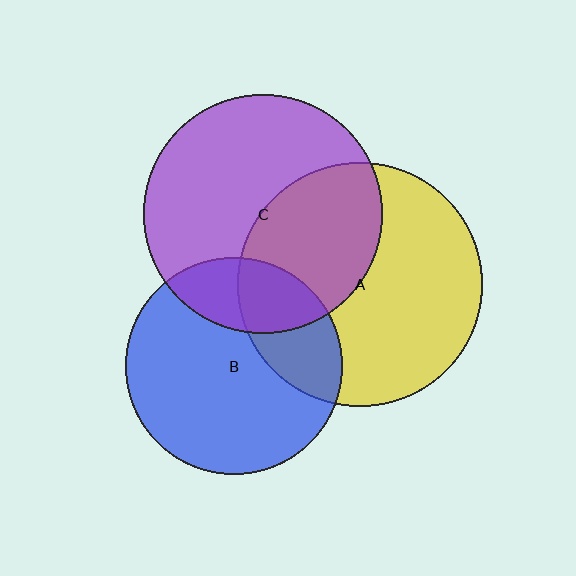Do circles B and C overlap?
Yes.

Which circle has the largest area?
Circle A (yellow).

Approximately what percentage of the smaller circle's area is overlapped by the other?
Approximately 25%.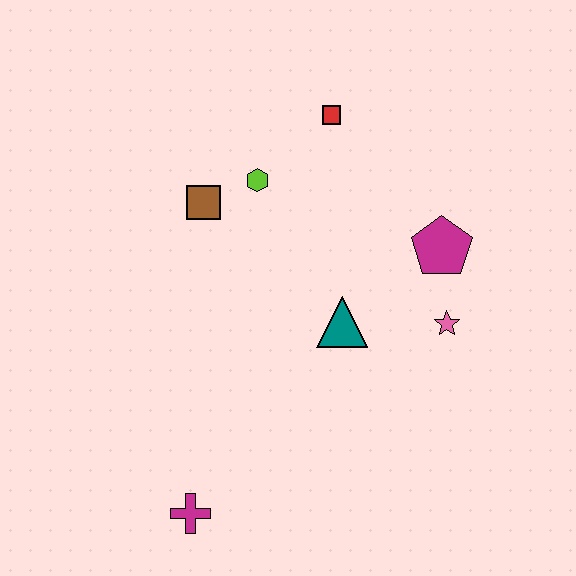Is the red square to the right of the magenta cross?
Yes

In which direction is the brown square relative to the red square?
The brown square is to the left of the red square.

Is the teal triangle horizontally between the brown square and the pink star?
Yes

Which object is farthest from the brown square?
The magenta cross is farthest from the brown square.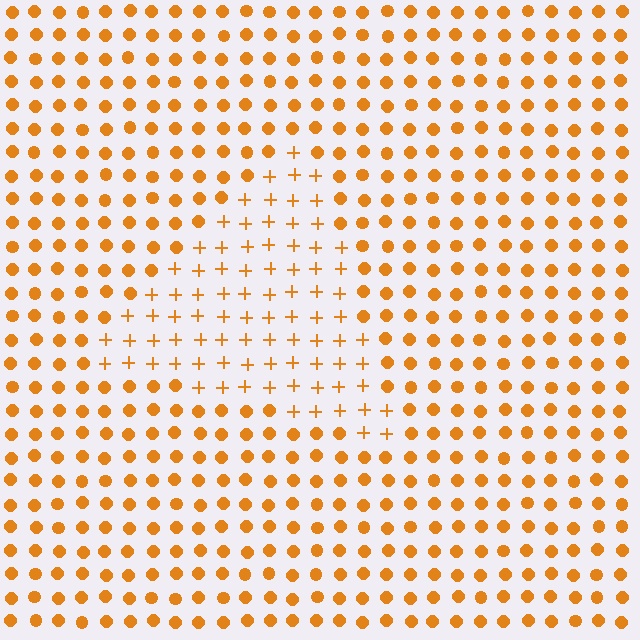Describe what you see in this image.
The image is filled with small orange elements arranged in a uniform grid. A triangle-shaped region contains plus signs, while the surrounding area contains circles. The boundary is defined purely by the change in element shape.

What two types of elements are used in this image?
The image uses plus signs inside the triangle region and circles outside it.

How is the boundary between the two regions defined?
The boundary is defined by a change in element shape: plus signs inside vs. circles outside. All elements share the same color and spacing.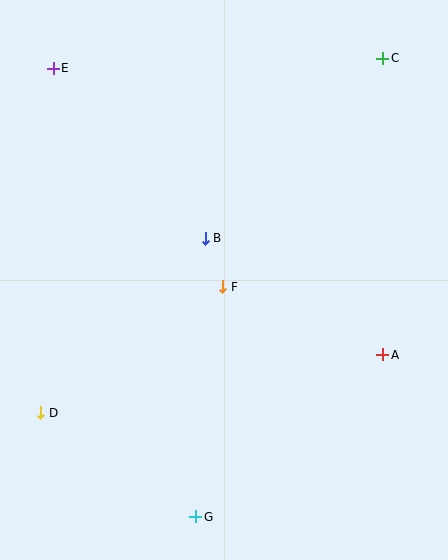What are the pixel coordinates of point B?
Point B is at (205, 238).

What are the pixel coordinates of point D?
Point D is at (41, 413).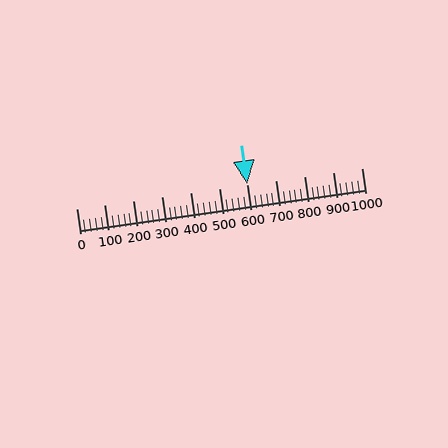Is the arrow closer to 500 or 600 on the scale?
The arrow is closer to 600.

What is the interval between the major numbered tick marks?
The major tick marks are spaced 100 units apart.